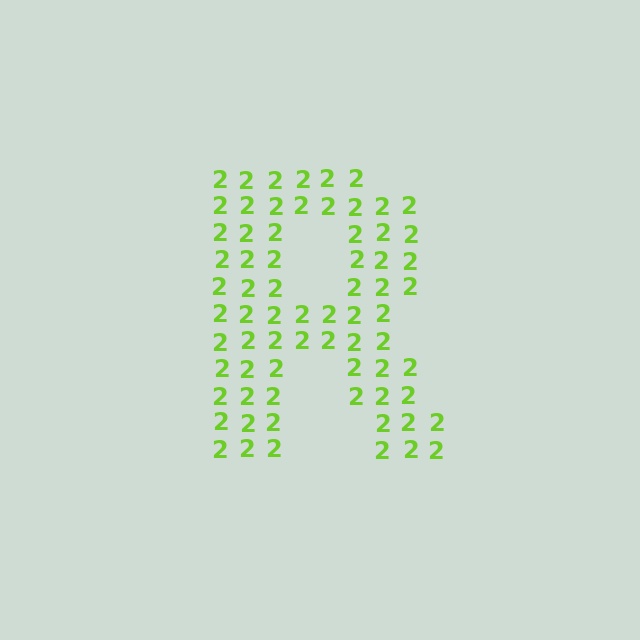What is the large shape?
The large shape is the letter R.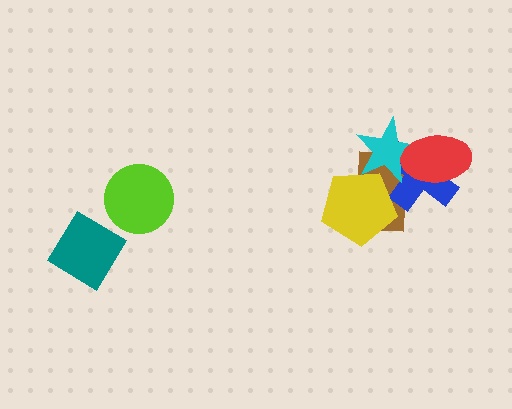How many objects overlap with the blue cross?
3 objects overlap with the blue cross.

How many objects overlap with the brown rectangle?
4 objects overlap with the brown rectangle.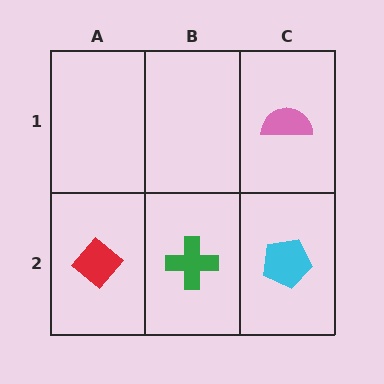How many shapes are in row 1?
1 shape.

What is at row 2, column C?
A cyan pentagon.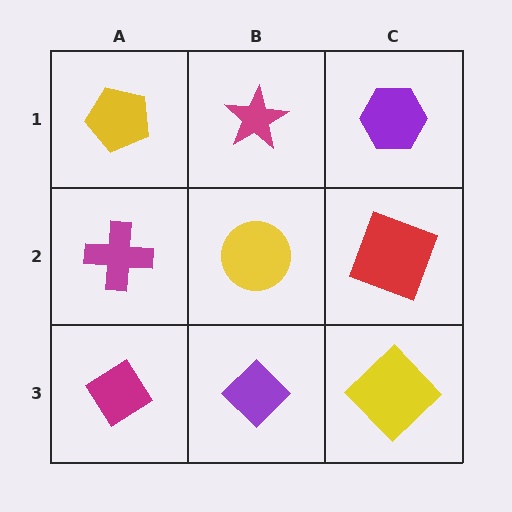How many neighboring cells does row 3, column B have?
3.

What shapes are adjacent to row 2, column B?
A magenta star (row 1, column B), a purple diamond (row 3, column B), a magenta cross (row 2, column A), a red square (row 2, column C).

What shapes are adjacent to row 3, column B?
A yellow circle (row 2, column B), a magenta diamond (row 3, column A), a yellow diamond (row 3, column C).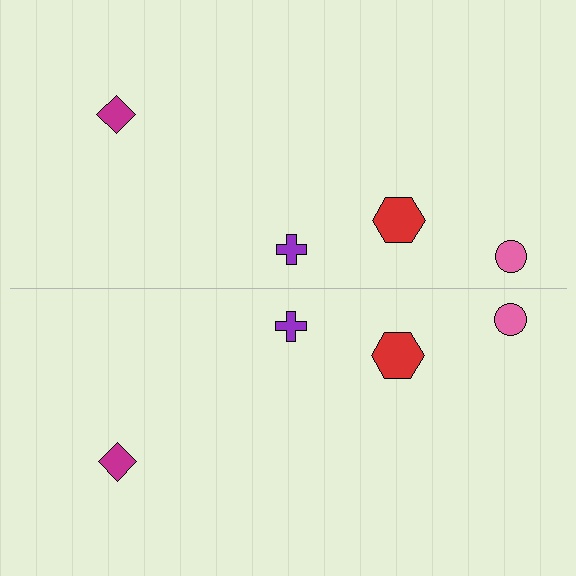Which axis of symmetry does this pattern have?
The pattern has a horizontal axis of symmetry running through the center of the image.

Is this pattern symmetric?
Yes, this pattern has bilateral (reflection) symmetry.